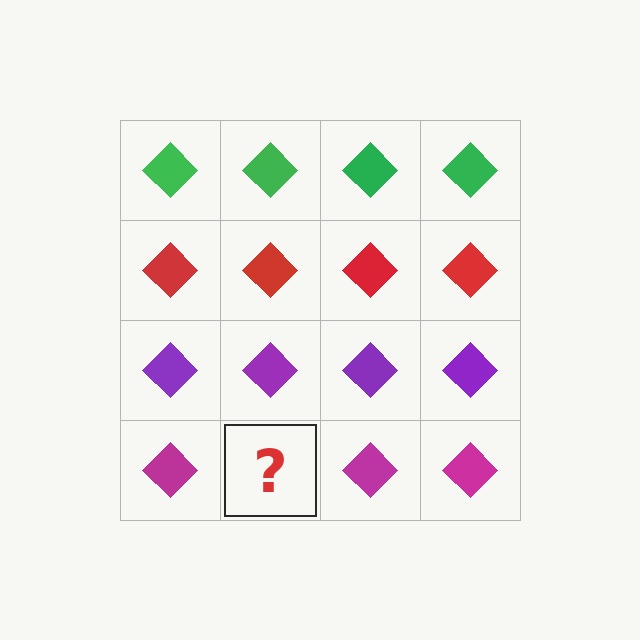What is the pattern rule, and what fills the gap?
The rule is that each row has a consistent color. The gap should be filled with a magenta diamond.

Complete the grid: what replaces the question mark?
The question mark should be replaced with a magenta diamond.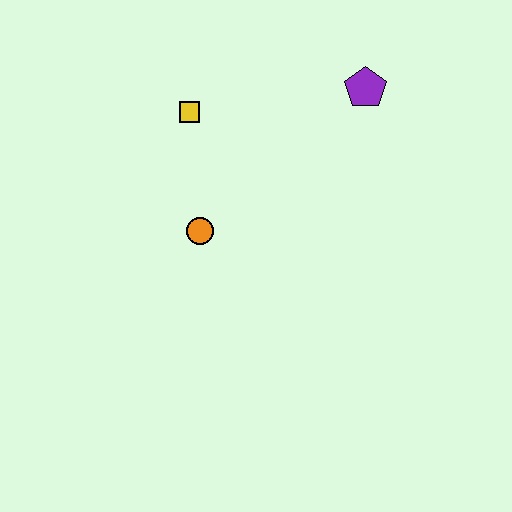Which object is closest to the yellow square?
The orange circle is closest to the yellow square.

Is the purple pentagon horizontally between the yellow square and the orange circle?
No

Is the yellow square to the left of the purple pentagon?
Yes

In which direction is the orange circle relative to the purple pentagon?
The orange circle is to the left of the purple pentagon.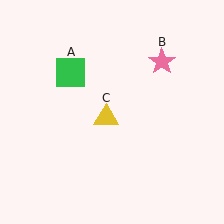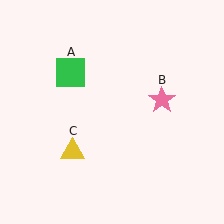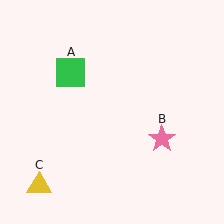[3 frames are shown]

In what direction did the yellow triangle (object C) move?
The yellow triangle (object C) moved down and to the left.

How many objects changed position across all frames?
2 objects changed position: pink star (object B), yellow triangle (object C).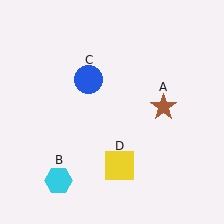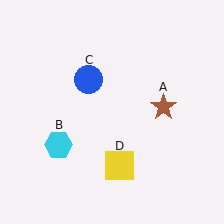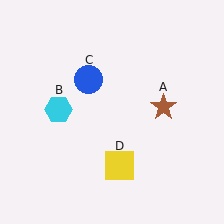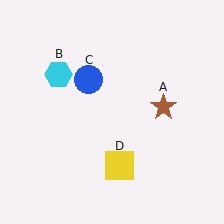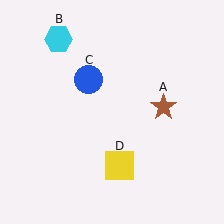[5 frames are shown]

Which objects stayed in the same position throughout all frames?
Brown star (object A) and blue circle (object C) and yellow square (object D) remained stationary.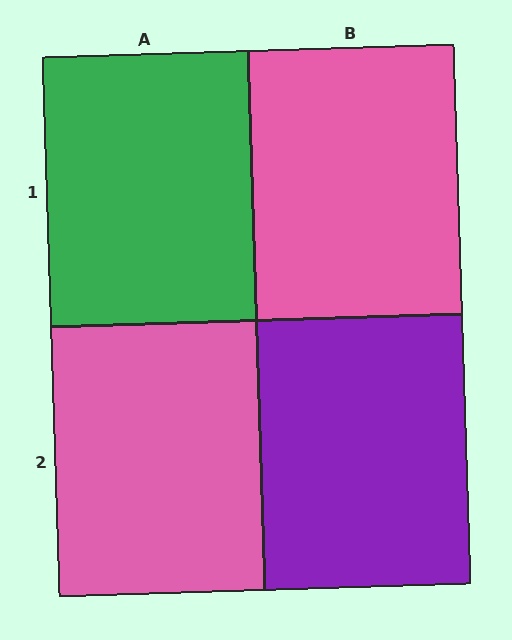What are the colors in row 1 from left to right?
Green, pink.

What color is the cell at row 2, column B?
Purple.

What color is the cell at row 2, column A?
Pink.